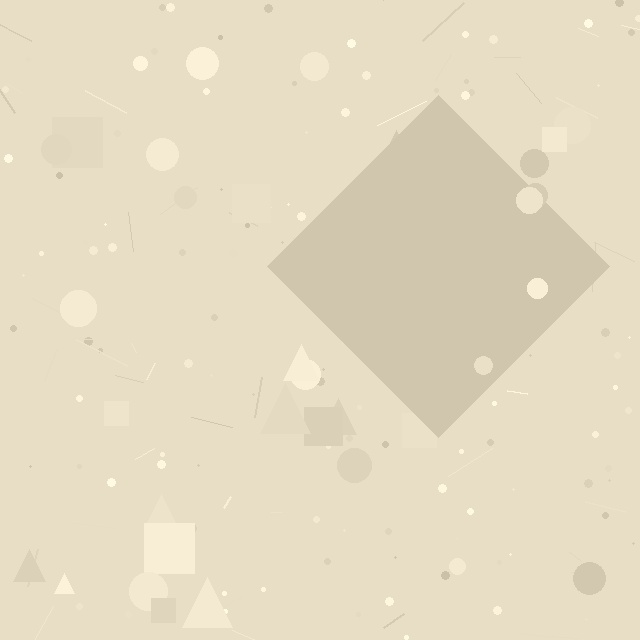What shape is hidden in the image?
A diamond is hidden in the image.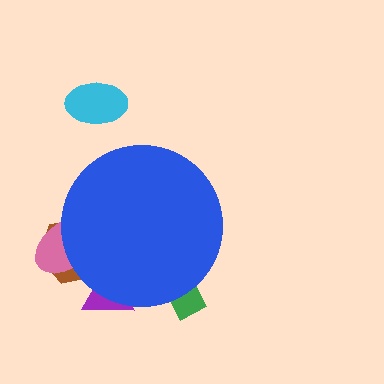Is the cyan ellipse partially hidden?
No, the cyan ellipse is fully visible.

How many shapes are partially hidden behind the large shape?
4 shapes are partially hidden.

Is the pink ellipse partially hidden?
Yes, the pink ellipse is partially hidden behind the blue circle.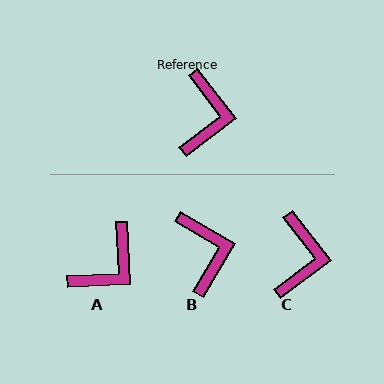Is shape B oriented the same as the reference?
No, it is off by about 22 degrees.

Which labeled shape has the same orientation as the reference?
C.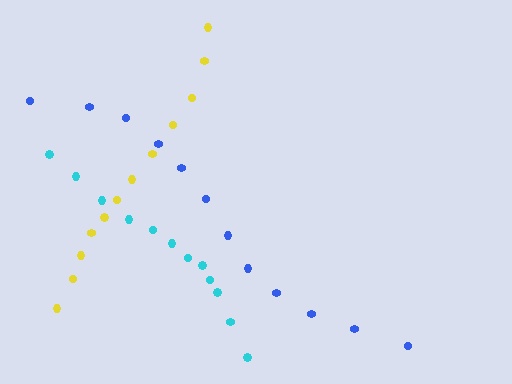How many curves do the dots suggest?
There are 3 distinct paths.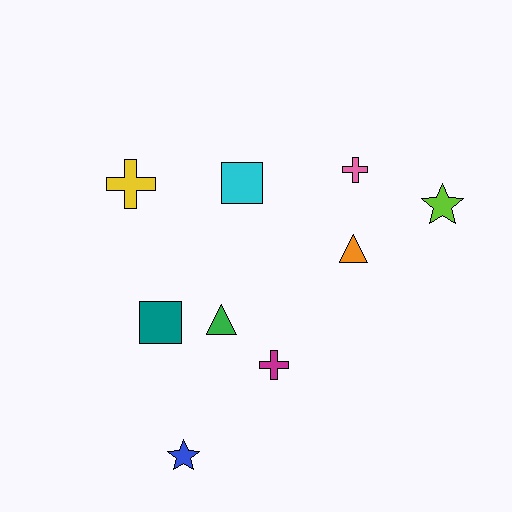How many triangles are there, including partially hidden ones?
There are 2 triangles.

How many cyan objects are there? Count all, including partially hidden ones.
There is 1 cyan object.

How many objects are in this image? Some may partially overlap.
There are 9 objects.